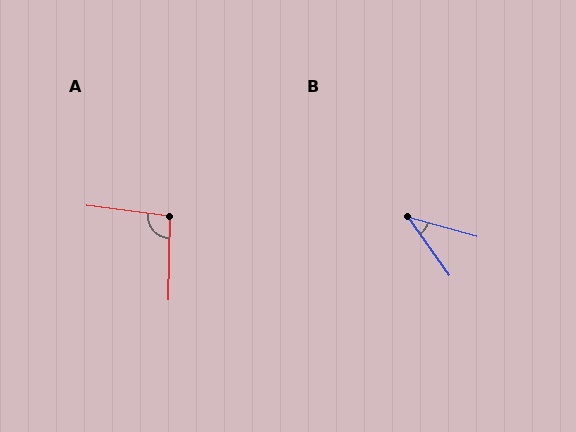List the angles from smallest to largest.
B (38°), A (96°).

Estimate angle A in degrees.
Approximately 96 degrees.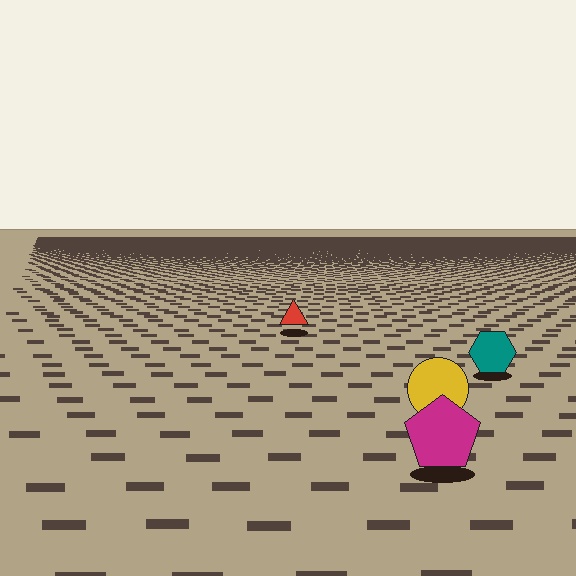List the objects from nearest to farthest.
From nearest to farthest: the magenta pentagon, the yellow circle, the teal hexagon, the red triangle.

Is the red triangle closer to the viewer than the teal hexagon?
No. The teal hexagon is closer — you can tell from the texture gradient: the ground texture is coarser near it.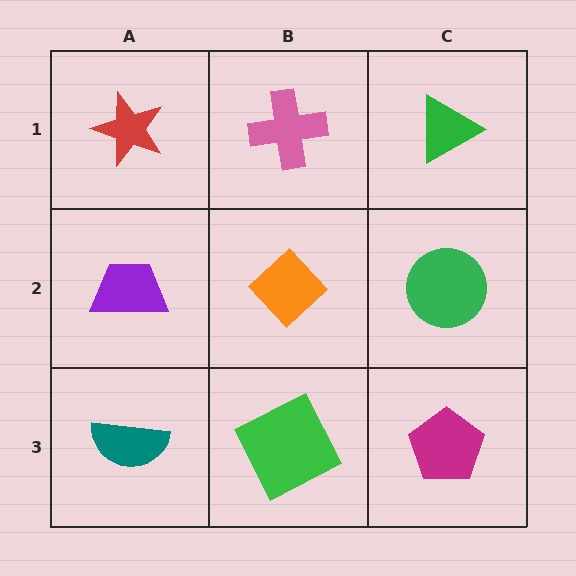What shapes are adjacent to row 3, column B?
An orange diamond (row 2, column B), a teal semicircle (row 3, column A), a magenta pentagon (row 3, column C).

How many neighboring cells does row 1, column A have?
2.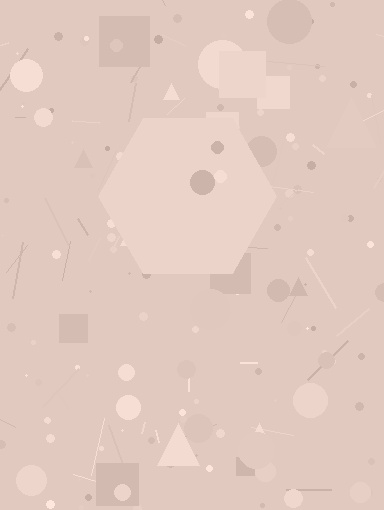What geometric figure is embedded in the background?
A hexagon is embedded in the background.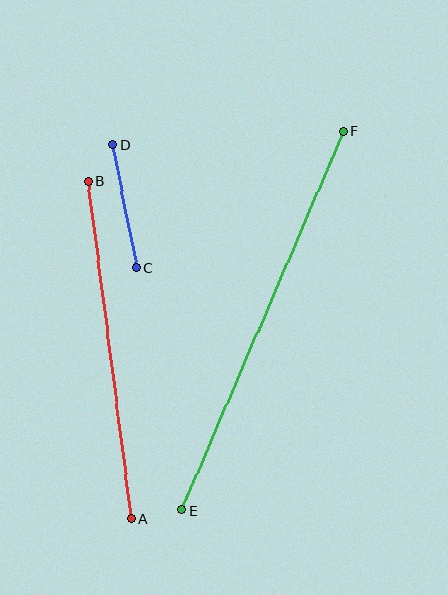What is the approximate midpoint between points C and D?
The midpoint is at approximately (125, 206) pixels.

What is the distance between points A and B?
The distance is approximately 340 pixels.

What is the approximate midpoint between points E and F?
The midpoint is at approximately (263, 321) pixels.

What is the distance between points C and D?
The distance is approximately 125 pixels.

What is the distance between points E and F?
The distance is approximately 412 pixels.